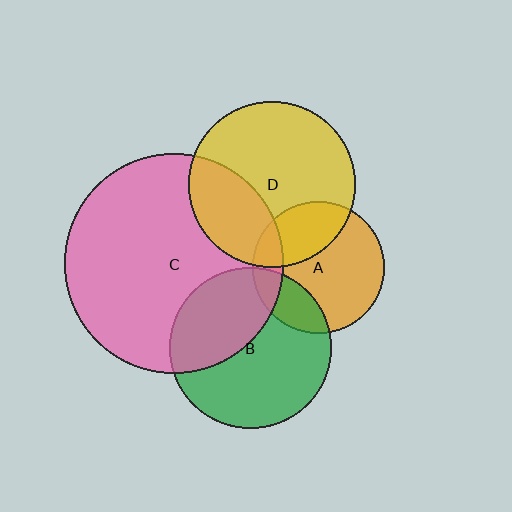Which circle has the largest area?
Circle C (pink).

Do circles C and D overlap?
Yes.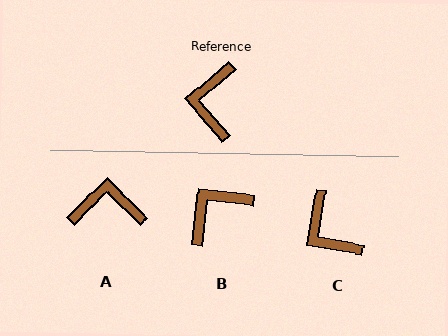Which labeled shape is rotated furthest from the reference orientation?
A, about 85 degrees away.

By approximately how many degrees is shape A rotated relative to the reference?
Approximately 85 degrees clockwise.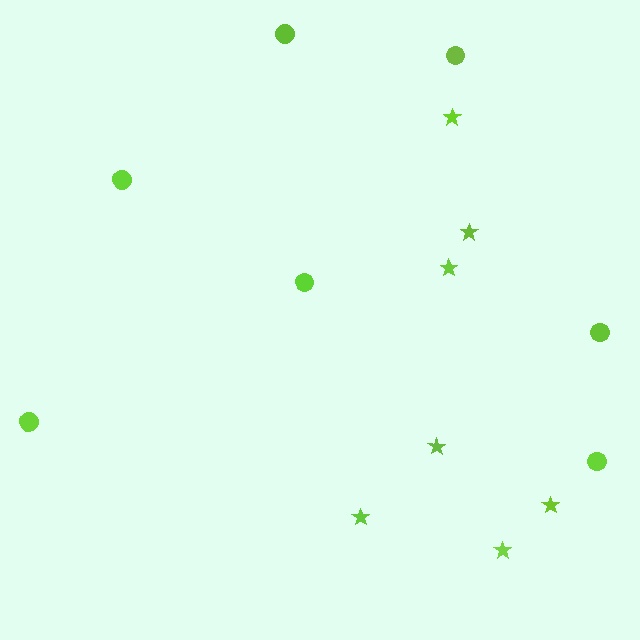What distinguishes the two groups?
There are 2 groups: one group of circles (7) and one group of stars (7).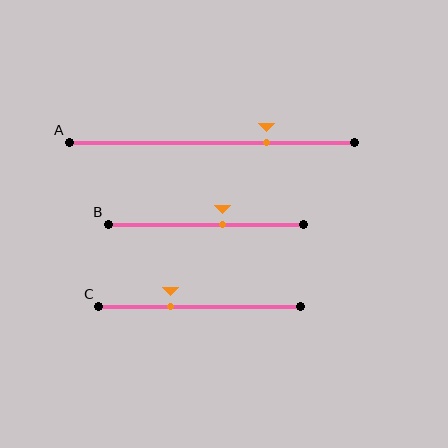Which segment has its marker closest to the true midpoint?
Segment B has its marker closest to the true midpoint.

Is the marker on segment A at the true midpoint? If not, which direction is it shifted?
No, the marker on segment A is shifted to the right by about 19% of the segment length.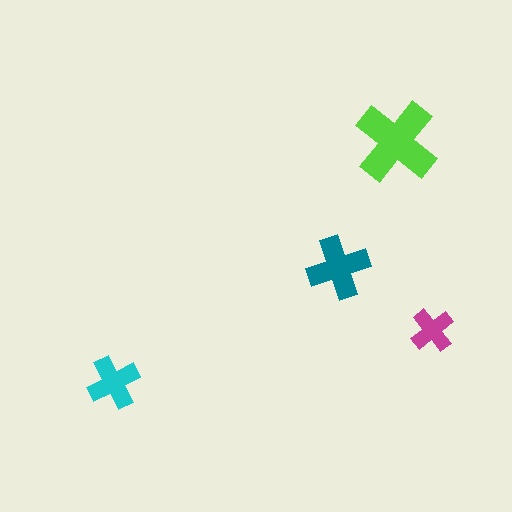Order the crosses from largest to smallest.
the lime one, the teal one, the cyan one, the magenta one.